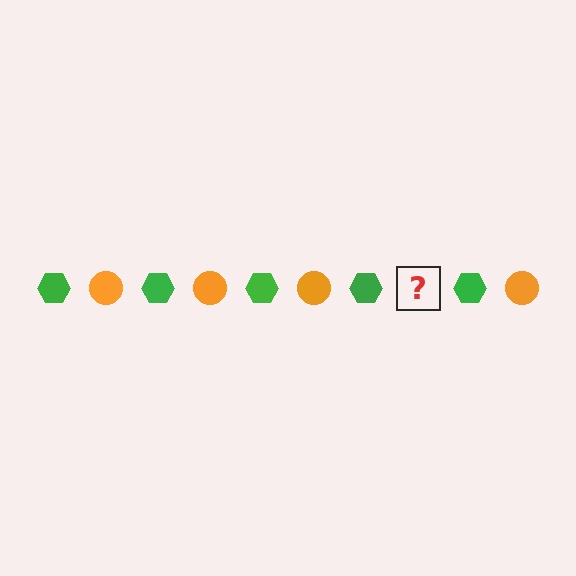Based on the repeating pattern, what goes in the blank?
The blank should be an orange circle.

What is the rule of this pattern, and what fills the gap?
The rule is that the pattern alternates between green hexagon and orange circle. The gap should be filled with an orange circle.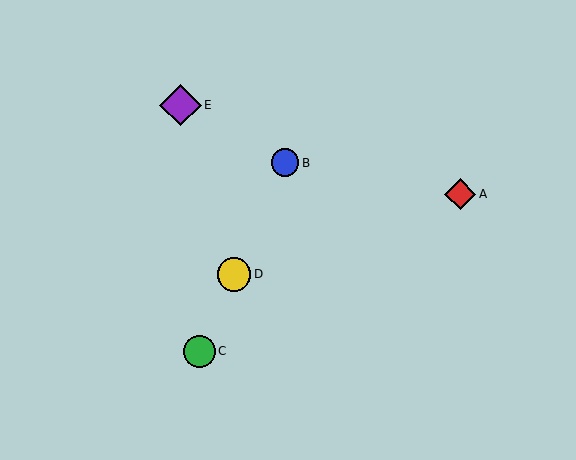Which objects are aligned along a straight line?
Objects B, C, D are aligned along a straight line.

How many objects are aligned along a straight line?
3 objects (B, C, D) are aligned along a straight line.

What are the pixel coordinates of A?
Object A is at (460, 194).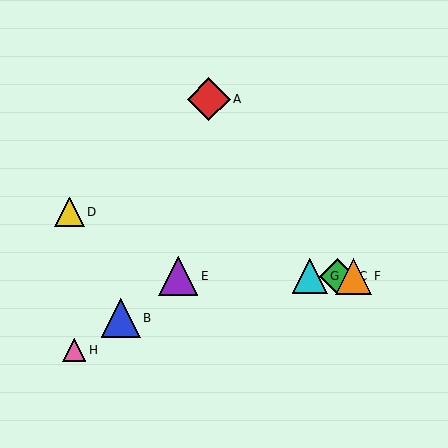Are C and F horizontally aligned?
Yes, both are at y≈276.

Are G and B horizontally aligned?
No, G is at y≈276 and B is at y≈318.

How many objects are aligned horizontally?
4 objects (C, E, F, G) are aligned horizontally.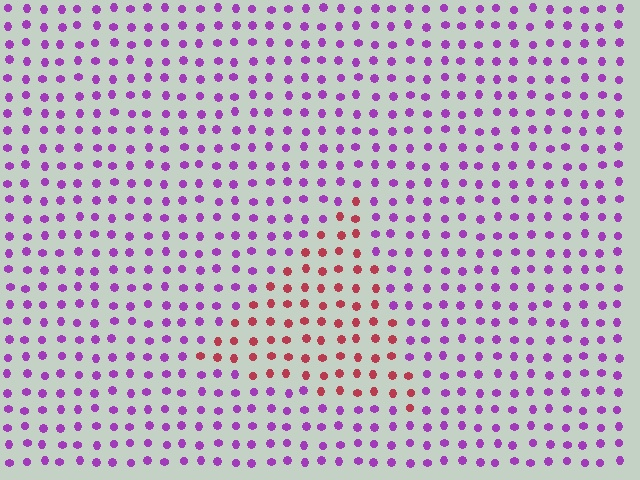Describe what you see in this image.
The image is filled with small purple elements in a uniform arrangement. A triangle-shaped region is visible where the elements are tinted to a slightly different hue, forming a subtle color boundary.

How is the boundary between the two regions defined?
The boundary is defined purely by a slight shift in hue (about 61 degrees). Spacing, size, and orientation are identical on both sides.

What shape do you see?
I see a triangle.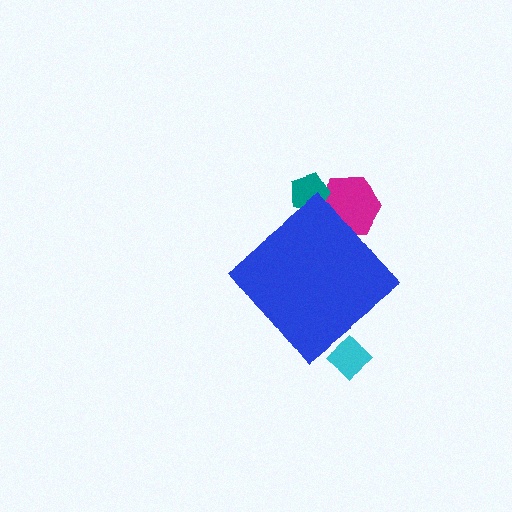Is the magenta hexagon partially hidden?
Yes, the magenta hexagon is partially hidden behind the blue diamond.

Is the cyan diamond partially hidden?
Yes, the cyan diamond is partially hidden behind the blue diamond.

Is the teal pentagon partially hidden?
Yes, the teal pentagon is partially hidden behind the blue diamond.